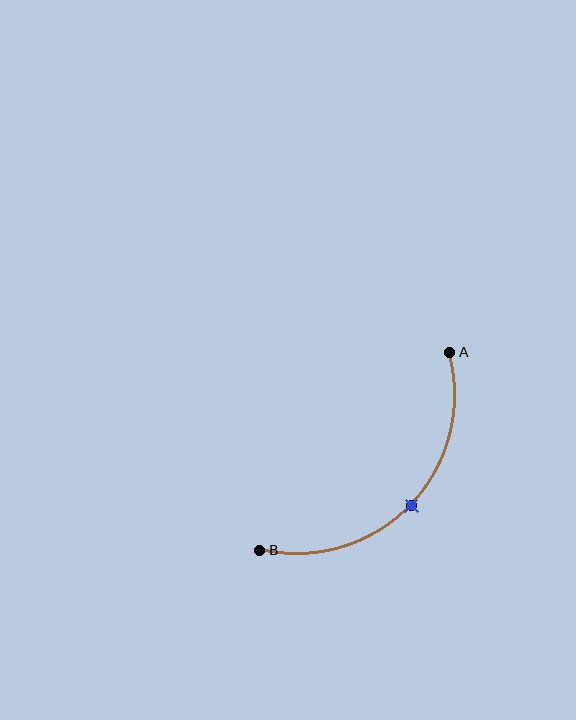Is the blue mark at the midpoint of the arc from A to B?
Yes. The blue mark lies on the arc at equal arc-length from both A and B — it is the arc midpoint.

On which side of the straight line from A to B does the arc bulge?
The arc bulges below and to the right of the straight line connecting A and B.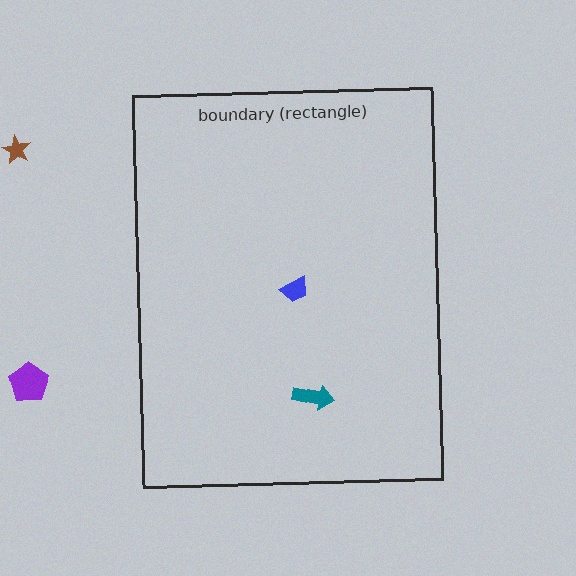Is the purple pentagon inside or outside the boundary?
Outside.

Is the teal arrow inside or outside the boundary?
Inside.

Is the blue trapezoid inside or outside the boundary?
Inside.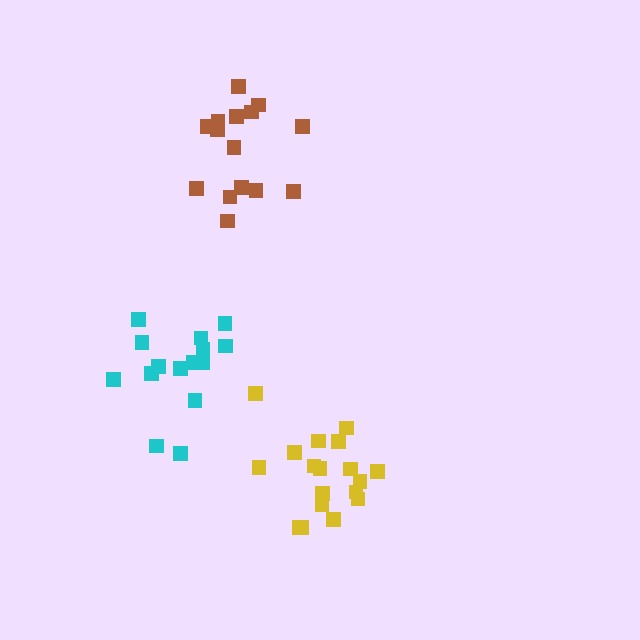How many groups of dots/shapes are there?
There are 3 groups.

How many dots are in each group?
Group 1: 15 dots, Group 2: 18 dots, Group 3: 15 dots (48 total).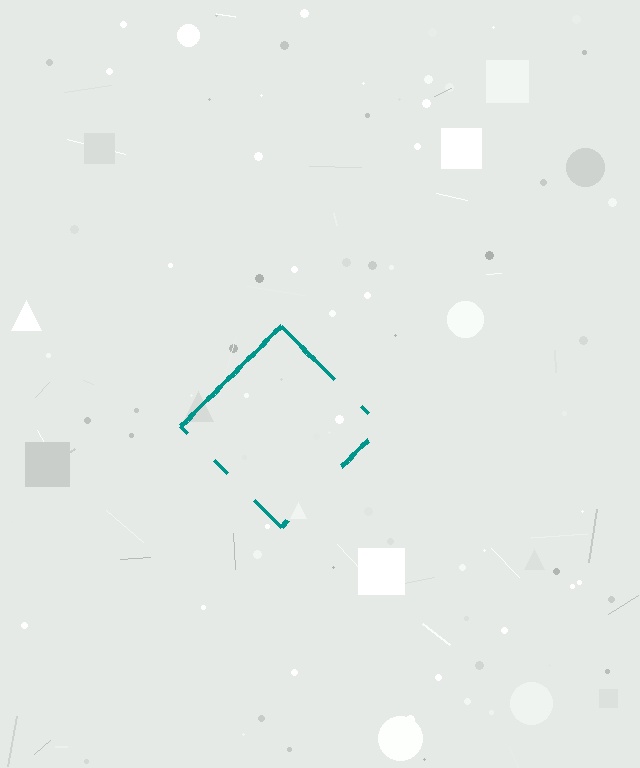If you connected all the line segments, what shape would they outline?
They would outline a diamond.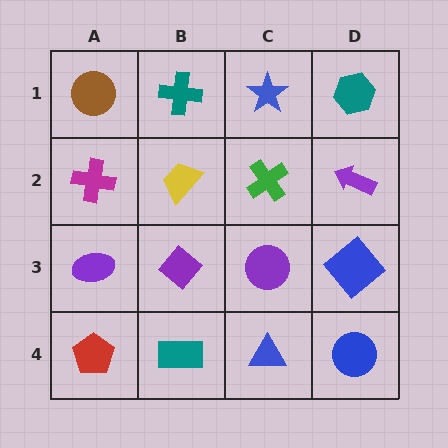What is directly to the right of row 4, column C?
A blue circle.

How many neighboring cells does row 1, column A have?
2.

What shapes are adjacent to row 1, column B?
A yellow trapezoid (row 2, column B), a brown circle (row 1, column A), a blue star (row 1, column C).